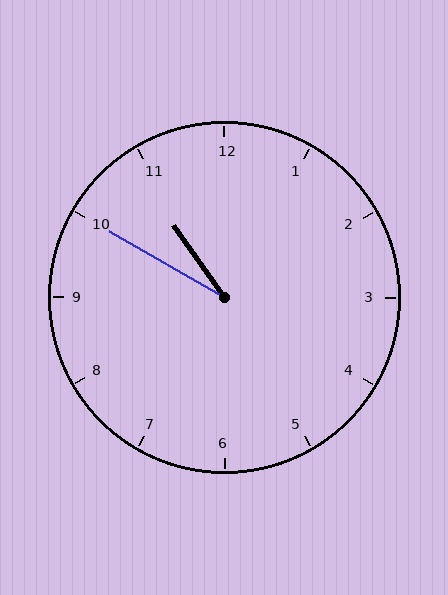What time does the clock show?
10:50.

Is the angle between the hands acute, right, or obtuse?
It is acute.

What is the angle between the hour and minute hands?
Approximately 25 degrees.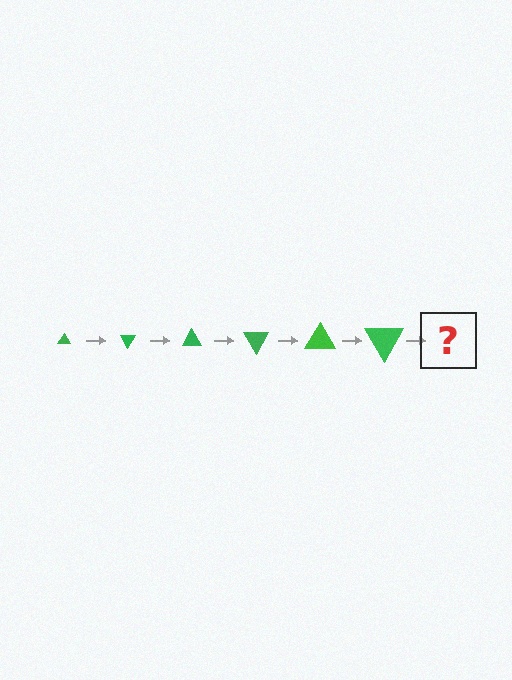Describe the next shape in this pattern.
It should be a triangle, larger than the previous one and rotated 360 degrees from the start.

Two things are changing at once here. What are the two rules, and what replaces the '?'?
The two rules are that the triangle grows larger each step and it rotates 60 degrees each step. The '?' should be a triangle, larger than the previous one and rotated 360 degrees from the start.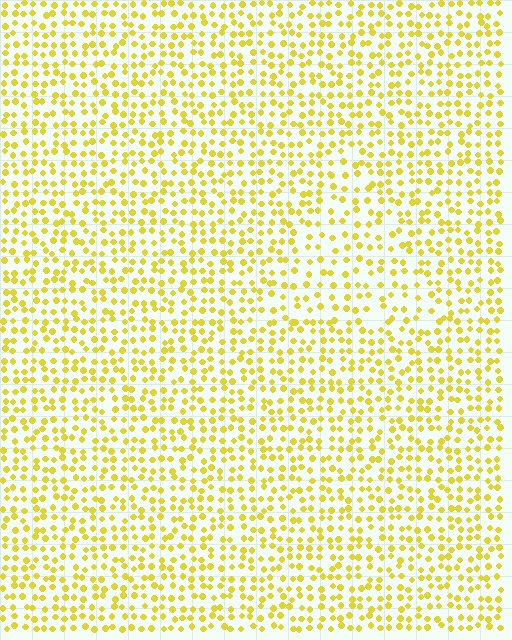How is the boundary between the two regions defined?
The boundary is defined by a change in element density (approximately 1.5x ratio). All elements are the same color, size, and shape.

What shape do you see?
I see a triangle.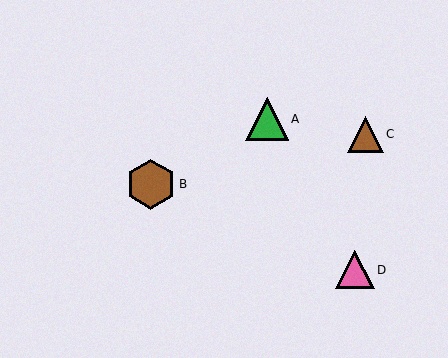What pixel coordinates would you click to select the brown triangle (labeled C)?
Click at (365, 134) to select the brown triangle C.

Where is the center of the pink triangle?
The center of the pink triangle is at (355, 270).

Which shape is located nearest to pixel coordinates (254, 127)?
The green triangle (labeled A) at (267, 119) is nearest to that location.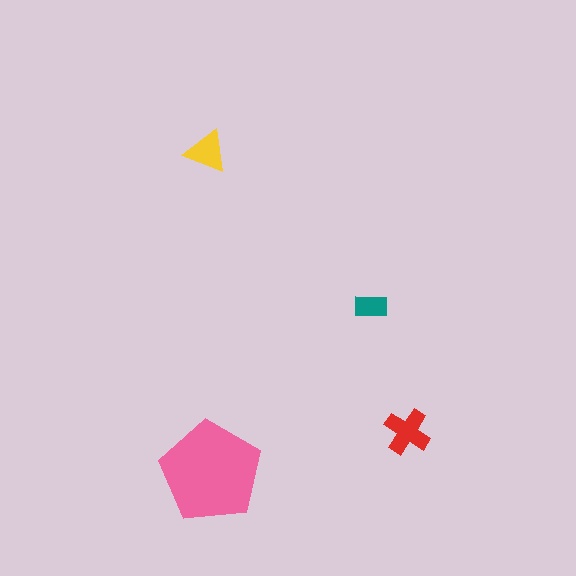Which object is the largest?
The pink pentagon.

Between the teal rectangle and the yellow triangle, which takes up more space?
The yellow triangle.